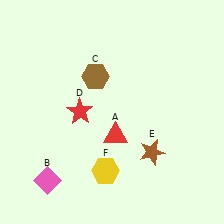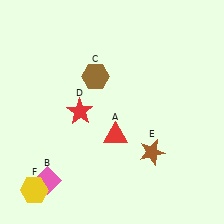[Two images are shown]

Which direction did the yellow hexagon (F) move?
The yellow hexagon (F) moved left.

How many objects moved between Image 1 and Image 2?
1 object moved between the two images.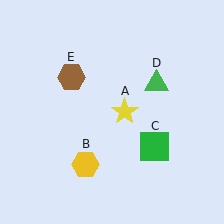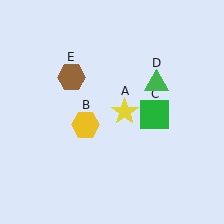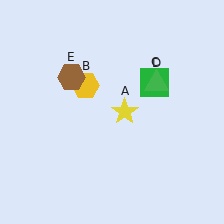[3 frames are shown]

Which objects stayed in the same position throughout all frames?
Yellow star (object A) and green triangle (object D) and brown hexagon (object E) remained stationary.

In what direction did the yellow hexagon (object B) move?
The yellow hexagon (object B) moved up.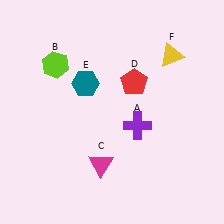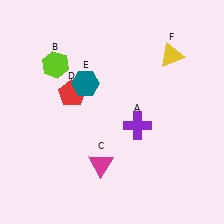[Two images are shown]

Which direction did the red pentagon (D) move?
The red pentagon (D) moved left.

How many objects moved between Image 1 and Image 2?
1 object moved between the two images.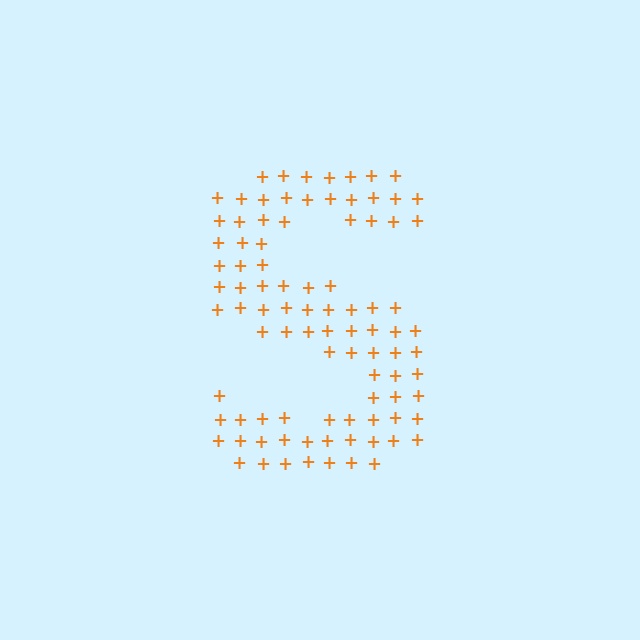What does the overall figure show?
The overall figure shows the letter S.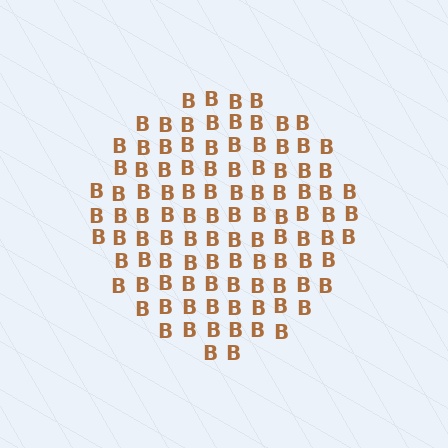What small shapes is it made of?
It is made of small letter B's.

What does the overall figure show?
The overall figure shows a circle.